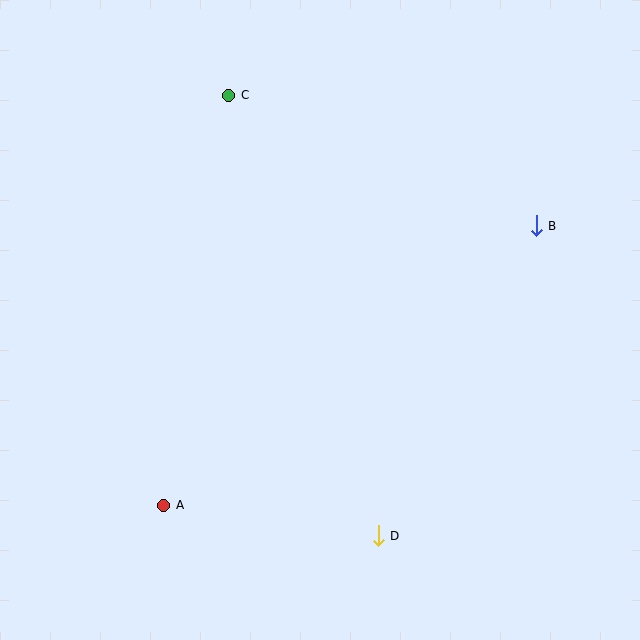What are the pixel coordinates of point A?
Point A is at (164, 505).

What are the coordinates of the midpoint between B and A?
The midpoint between B and A is at (350, 365).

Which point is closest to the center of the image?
Point D at (378, 536) is closest to the center.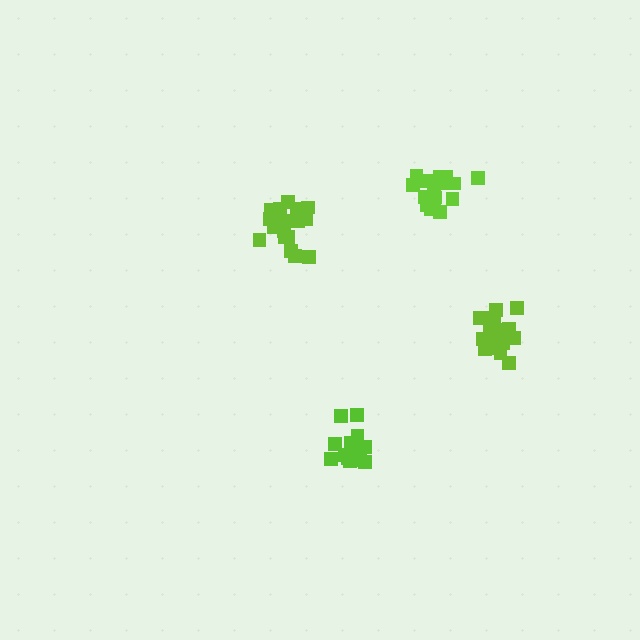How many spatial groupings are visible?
There are 4 spatial groupings.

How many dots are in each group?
Group 1: 20 dots, Group 2: 16 dots, Group 3: 20 dots, Group 4: 19 dots (75 total).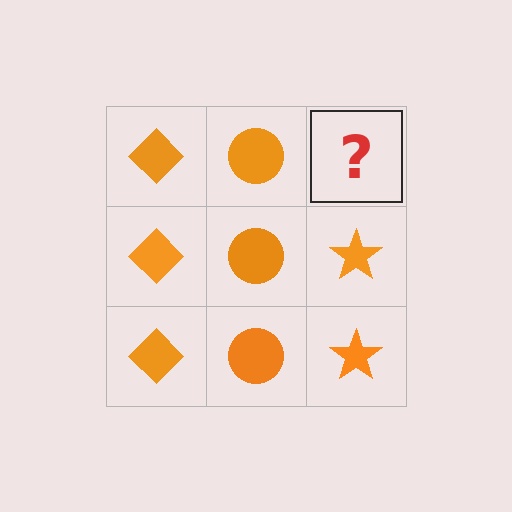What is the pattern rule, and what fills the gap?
The rule is that each column has a consistent shape. The gap should be filled with an orange star.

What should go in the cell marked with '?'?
The missing cell should contain an orange star.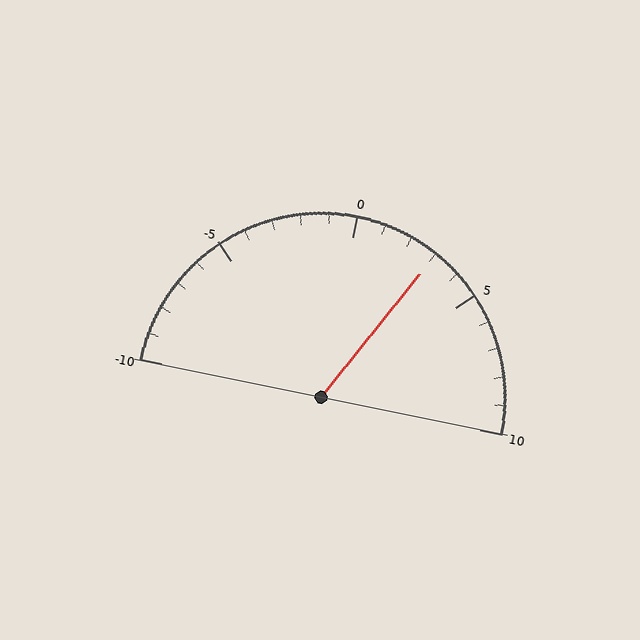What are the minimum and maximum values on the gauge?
The gauge ranges from -10 to 10.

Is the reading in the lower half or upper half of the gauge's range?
The reading is in the upper half of the range (-10 to 10).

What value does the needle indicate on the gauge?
The needle indicates approximately 3.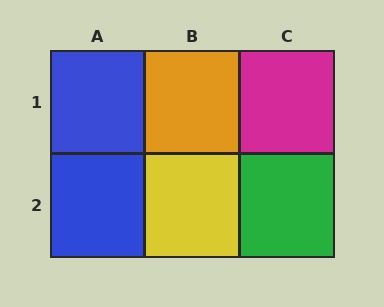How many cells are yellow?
1 cell is yellow.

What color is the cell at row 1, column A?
Blue.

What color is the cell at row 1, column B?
Orange.